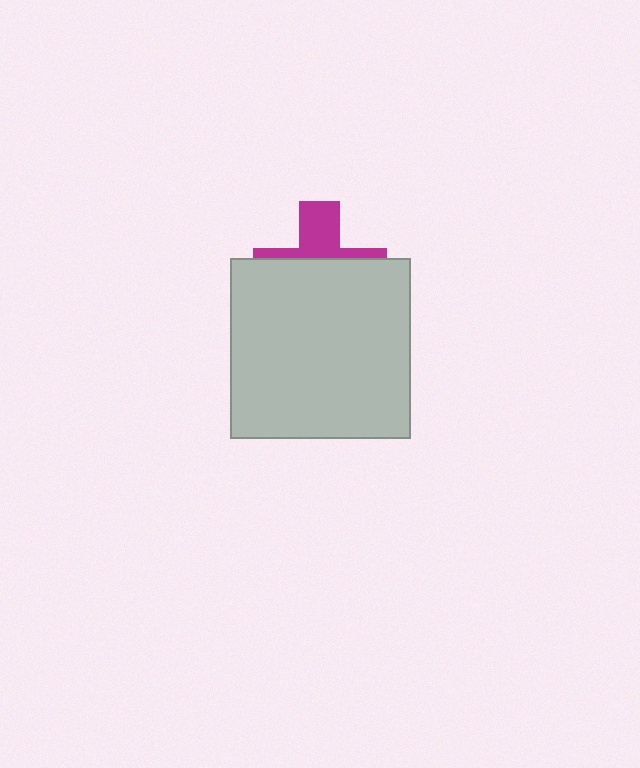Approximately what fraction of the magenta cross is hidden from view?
Roughly 65% of the magenta cross is hidden behind the light gray square.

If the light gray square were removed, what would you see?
You would see the complete magenta cross.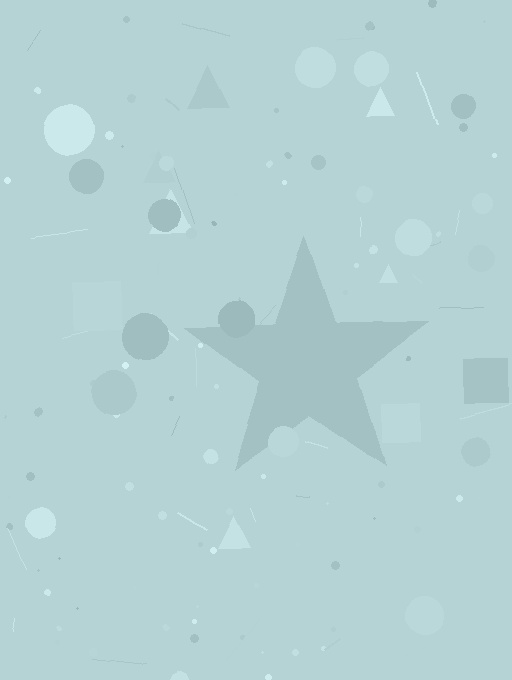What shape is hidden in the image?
A star is hidden in the image.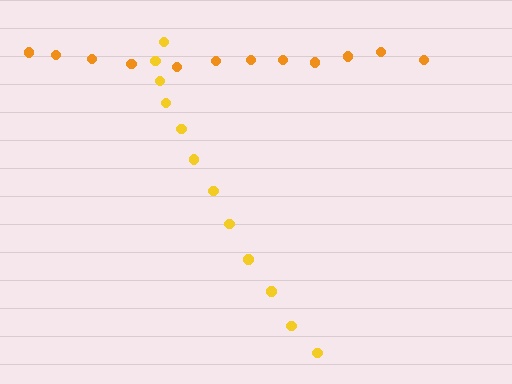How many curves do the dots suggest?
There are 2 distinct paths.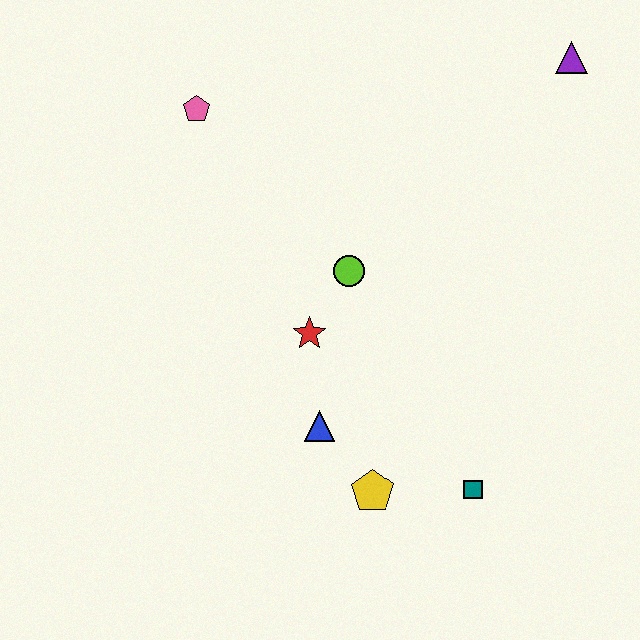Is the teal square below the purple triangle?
Yes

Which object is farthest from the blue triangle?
The purple triangle is farthest from the blue triangle.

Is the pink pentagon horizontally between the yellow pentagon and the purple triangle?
No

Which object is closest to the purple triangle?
The lime circle is closest to the purple triangle.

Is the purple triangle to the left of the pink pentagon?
No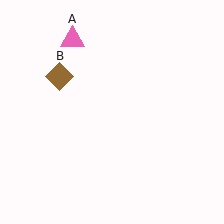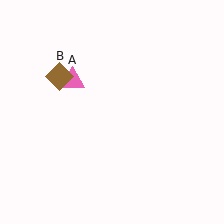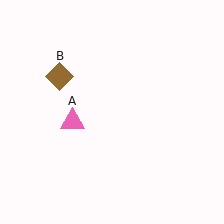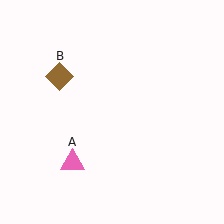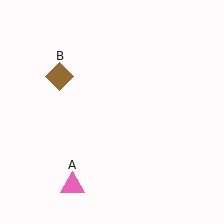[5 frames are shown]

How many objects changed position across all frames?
1 object changed position: pink triangle (object A).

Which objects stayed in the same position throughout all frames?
Brown diamond (object B) remained stationary.